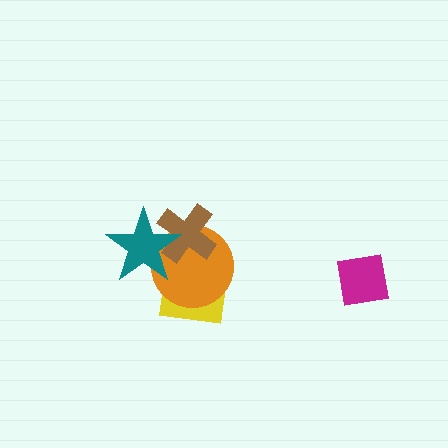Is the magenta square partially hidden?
No, no other shape covers it.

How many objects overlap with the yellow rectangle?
1 object overlaps with the yellow rectangle.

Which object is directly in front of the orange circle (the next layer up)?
The brown cross is directly in front of the orange circle.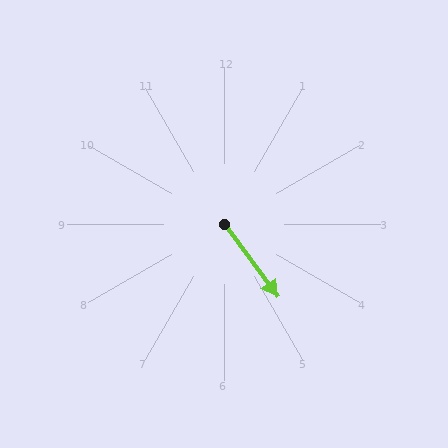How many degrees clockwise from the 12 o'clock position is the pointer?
Approximately 143 degrees.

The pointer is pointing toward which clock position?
Roughly 5 o'clock.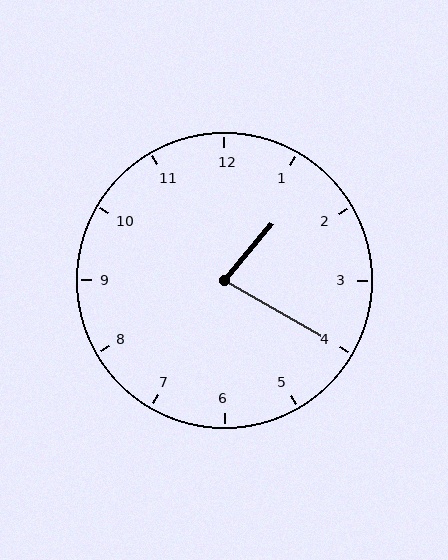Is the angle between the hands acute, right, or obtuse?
It is acute.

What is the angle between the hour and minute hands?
Approximately 80 degrees.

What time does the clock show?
1:20.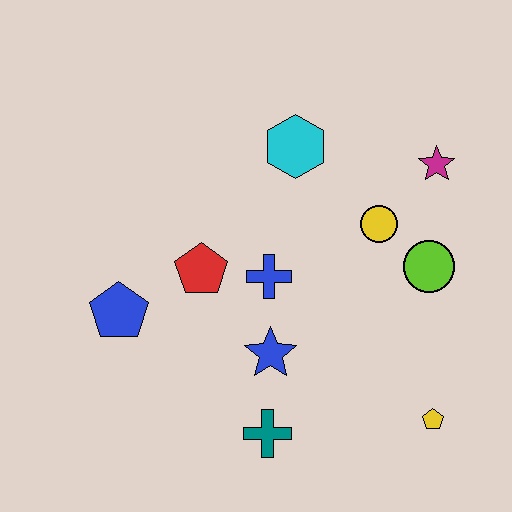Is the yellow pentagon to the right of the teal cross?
Yes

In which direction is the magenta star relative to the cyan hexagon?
The magenta star is to the right of the cyan hexagon.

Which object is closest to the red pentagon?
The blue cross is closest to the red pentagon.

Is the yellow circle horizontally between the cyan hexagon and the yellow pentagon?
Yes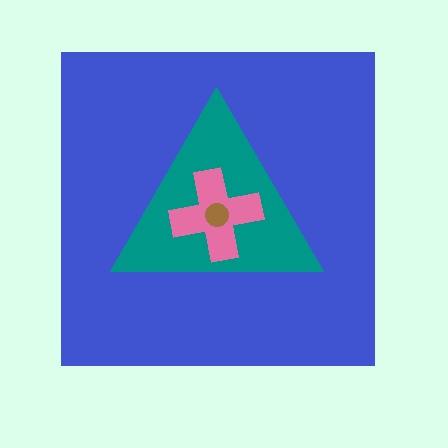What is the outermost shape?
The blue square.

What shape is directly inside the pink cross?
The brown circle.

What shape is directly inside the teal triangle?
The pink cross.